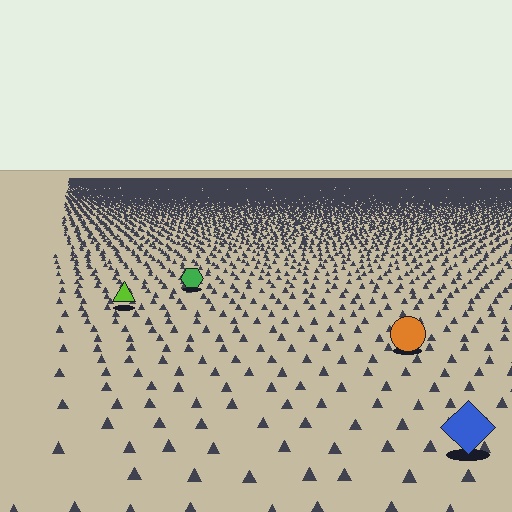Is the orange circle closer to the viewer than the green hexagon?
Yes. The orange circle is closer — you can tell from the texture gradient: the ground texture is coarser near it.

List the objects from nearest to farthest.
From nearest to farthest: the blue diamond, the orange circle, the lime triangle, the green hexagon.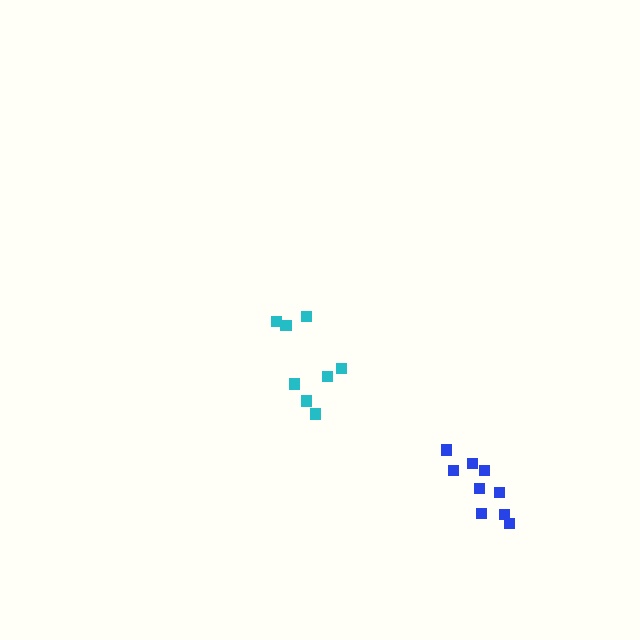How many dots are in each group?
Group 1: 8 dots, Group 2: 9 dots (17 total).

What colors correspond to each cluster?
The clusters are colored: cyan, blue.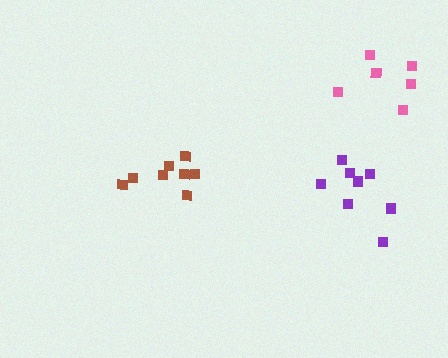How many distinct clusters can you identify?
There are 3 distinct clusters.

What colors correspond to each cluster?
The clusters are colored: brown, purple, pink.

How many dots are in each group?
Group 1: 8 dots, Group 2: 8 dots, Group 3: 6 dots (22 total).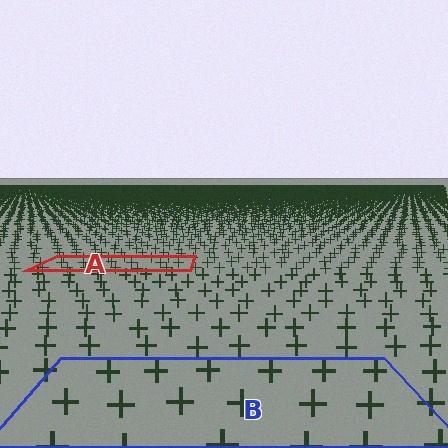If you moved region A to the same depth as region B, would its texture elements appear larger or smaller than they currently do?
They would appear larger. At a closer depth, the same texture elements are projected at a bigger on-screen size.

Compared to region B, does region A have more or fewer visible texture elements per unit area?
Region A has more texture elements per unit area — they are packed more densely because it is farther away.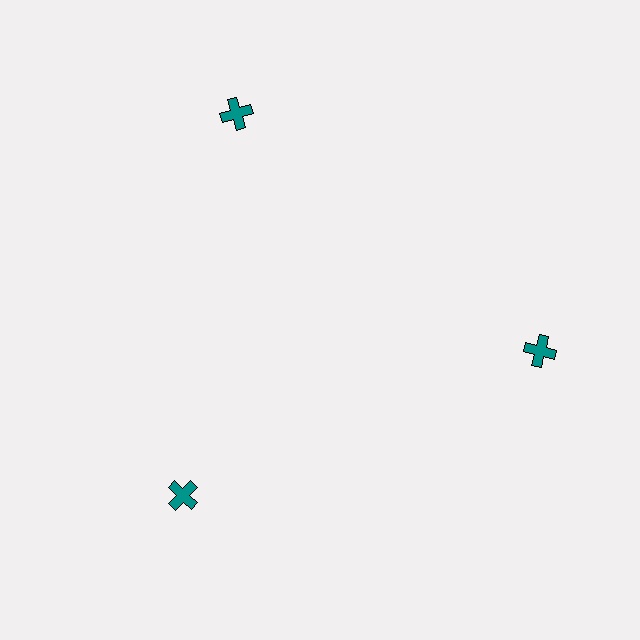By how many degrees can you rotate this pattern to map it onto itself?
The pattern maps onto itself every 120 degrees of rotation.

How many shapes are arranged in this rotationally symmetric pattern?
There are 3 shapes, arranged in 3 groups of 1.